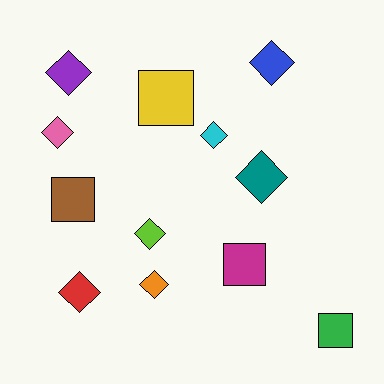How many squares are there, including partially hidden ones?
There are 4 squares.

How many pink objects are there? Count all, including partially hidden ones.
There is 1 pink object.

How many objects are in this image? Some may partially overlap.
There are 12 objects.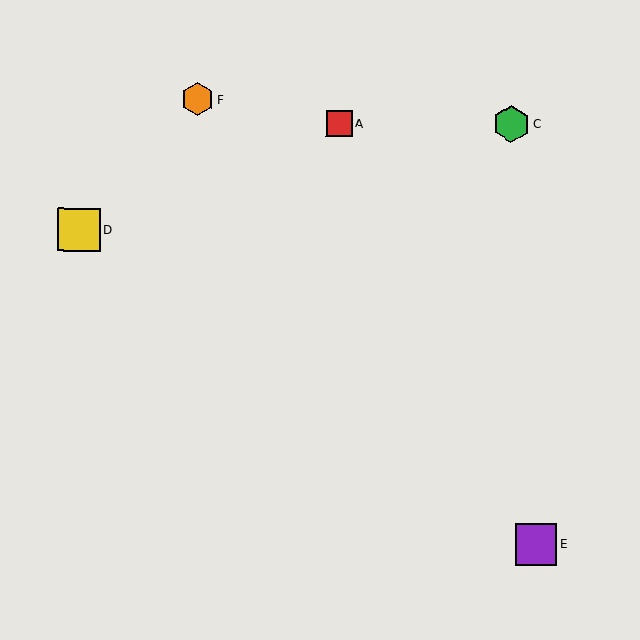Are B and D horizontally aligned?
Yes, both are at y≈229.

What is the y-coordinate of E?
Object E is at y≈544.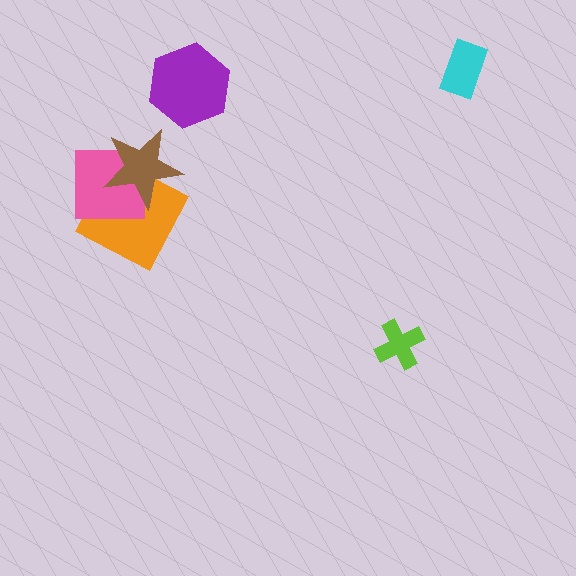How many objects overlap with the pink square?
2 objects overlap with the pink square.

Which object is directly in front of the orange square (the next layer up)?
The pink square is directly in front of the orange square.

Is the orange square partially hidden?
Yes, it is partially covered by another shape.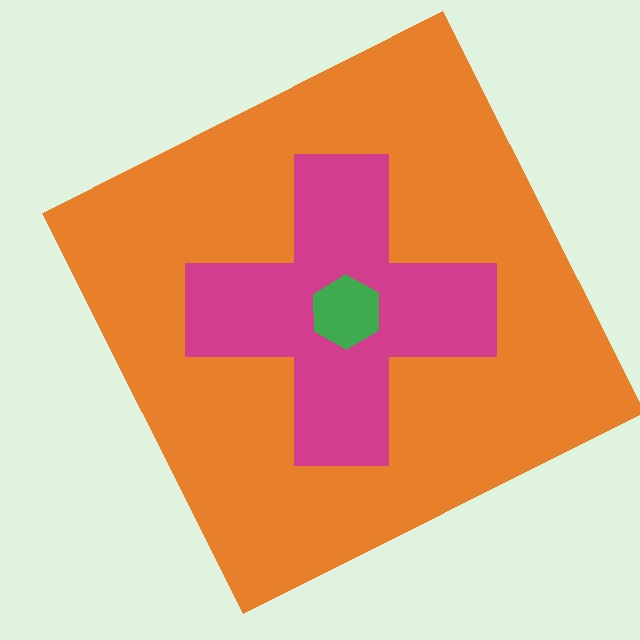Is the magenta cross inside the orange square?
Yes.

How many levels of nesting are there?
3.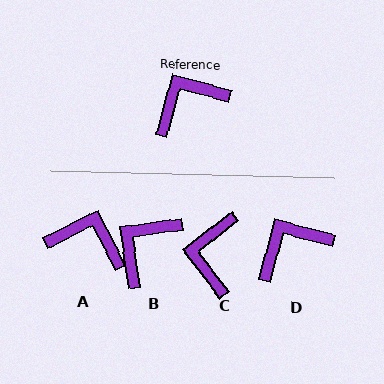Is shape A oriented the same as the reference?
No, it is off by about 48 degrees.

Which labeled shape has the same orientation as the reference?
D.